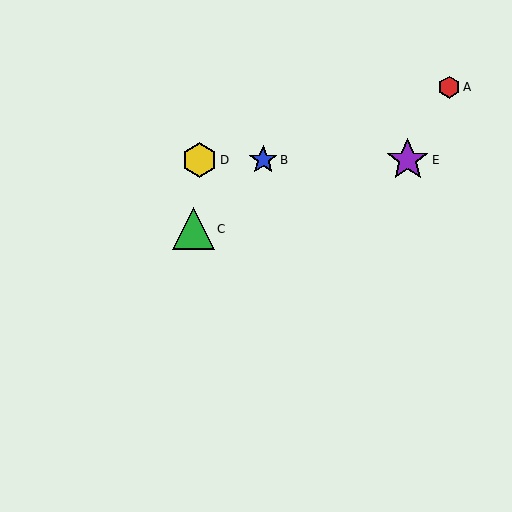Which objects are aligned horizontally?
Objects B, D, E are aligned horizontally.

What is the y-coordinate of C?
Object C is at y≈229.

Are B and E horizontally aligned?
Yes, both are at y≈160.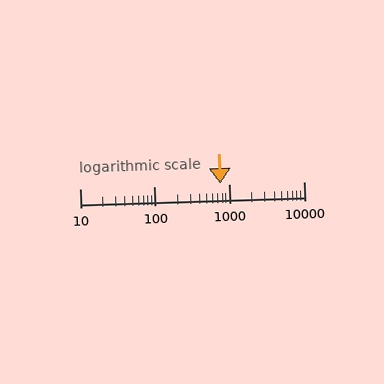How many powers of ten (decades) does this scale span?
The scale spans 3 decades, from 10 to 10000.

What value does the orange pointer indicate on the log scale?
The pointer indicates approximately 750.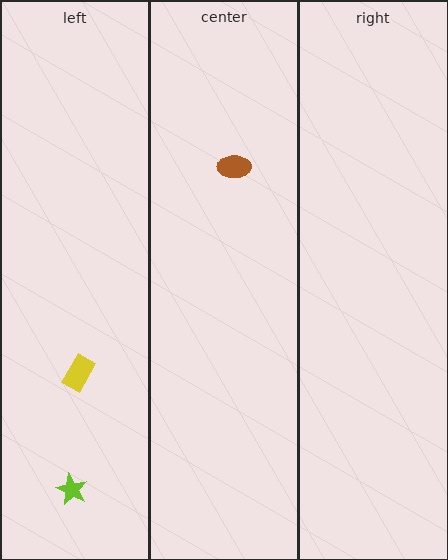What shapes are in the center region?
The brown ellipse.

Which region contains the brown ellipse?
The center region.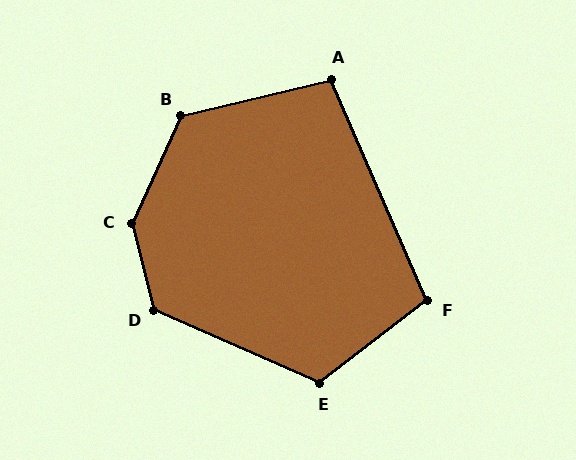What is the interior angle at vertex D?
Approximately 128 degrees (obtuse).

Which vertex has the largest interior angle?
C, at approximately 141 degrees.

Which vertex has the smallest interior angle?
A, at approximately 100 degrees.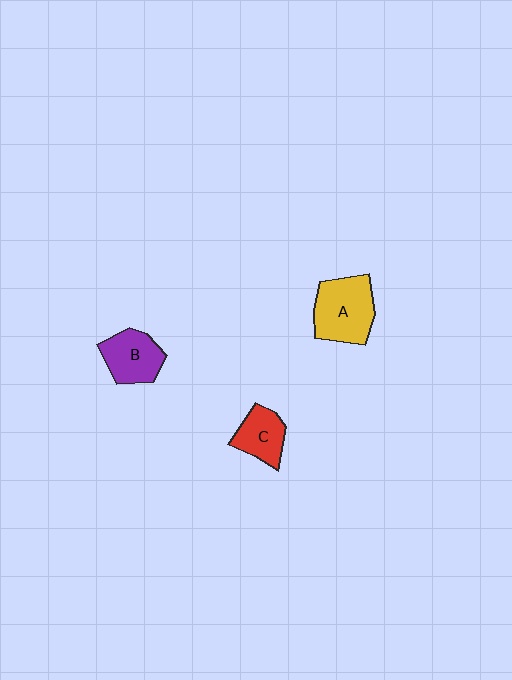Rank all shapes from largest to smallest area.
From largest to smallest: A (yellow), B (purple), C (red).